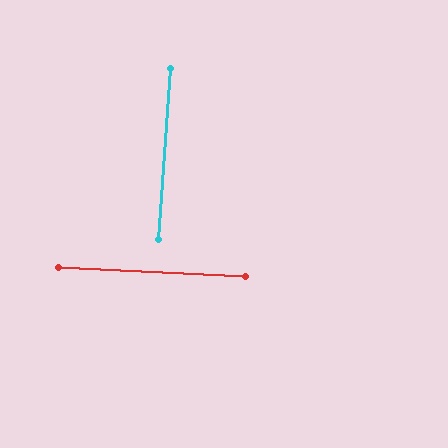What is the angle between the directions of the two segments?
Approximately 89 degrees.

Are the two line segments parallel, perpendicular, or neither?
Perpendicular — they meet at approximately 89°.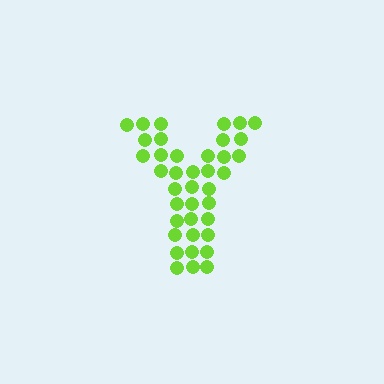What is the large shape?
The large shape is the letter Y.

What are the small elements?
The small elements are circles.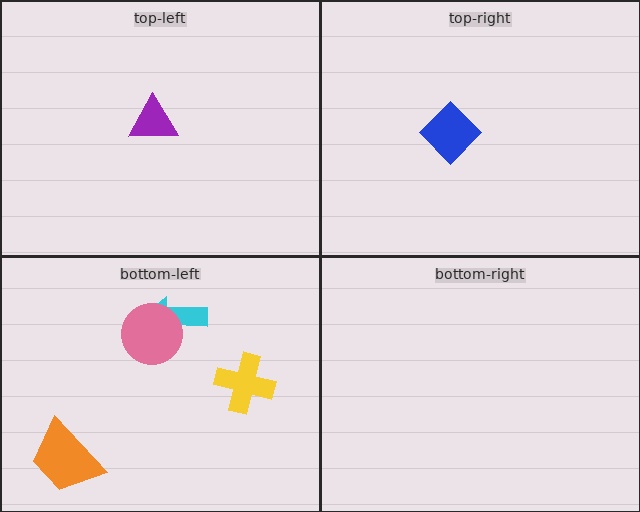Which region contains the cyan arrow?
The bottom-left region.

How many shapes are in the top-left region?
1.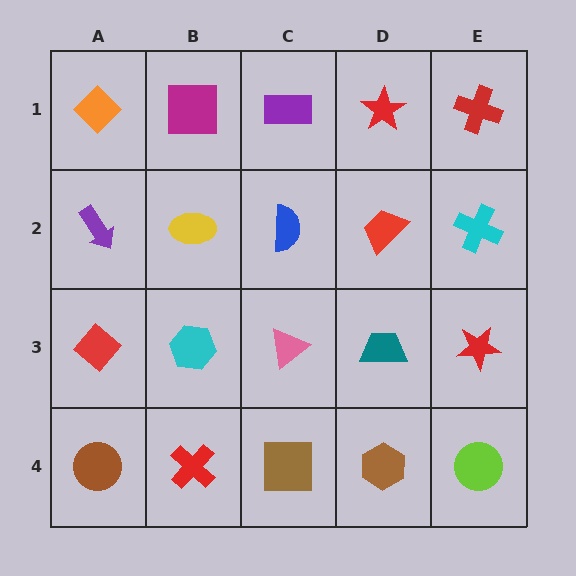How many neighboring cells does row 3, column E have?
3.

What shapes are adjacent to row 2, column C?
A purple rectangle (row 1, column C), a pink triangle (row 3, column C), a yellow ellipse (row 2, column B), a red trapezoid (row 2, column D).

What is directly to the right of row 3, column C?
A teal trapezoid.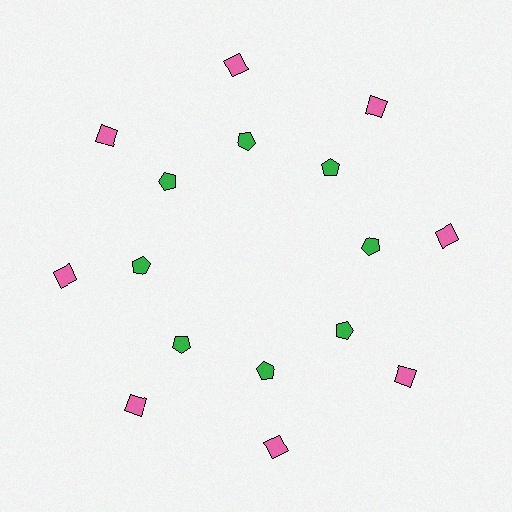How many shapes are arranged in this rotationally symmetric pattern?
There are 16 shapes, arranged in 8 groups of 2.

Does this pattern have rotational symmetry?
Yes, this pattern has 8-fold rotational symmetry. It looks the same after rotating 45 degrees around the center.